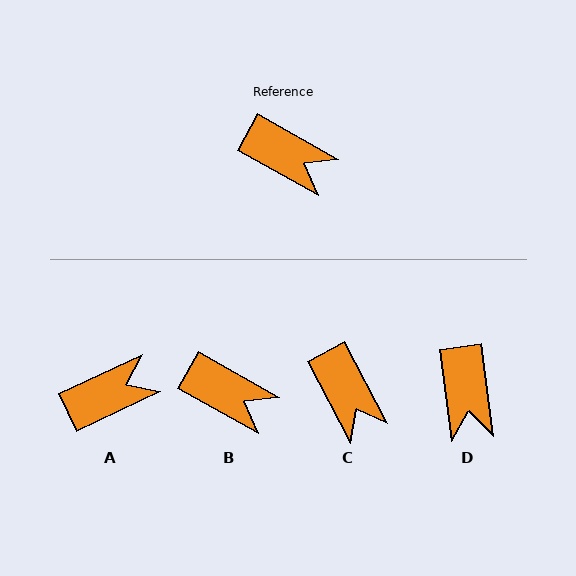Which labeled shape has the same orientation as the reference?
B.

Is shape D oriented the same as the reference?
No, it is off by about 53 degrees.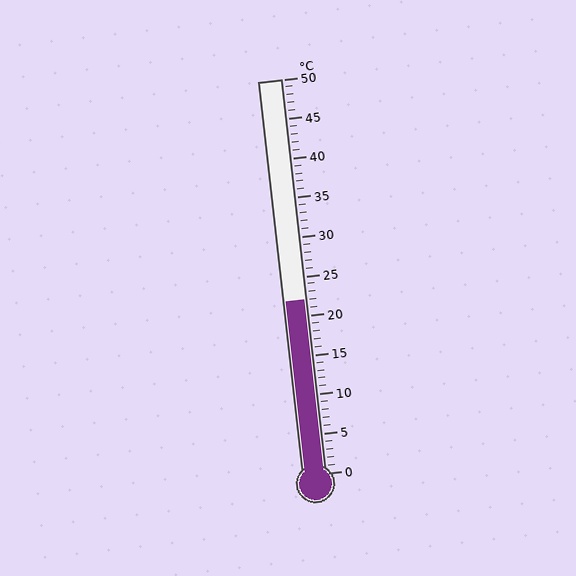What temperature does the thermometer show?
The thermometer shows approximately 22°C.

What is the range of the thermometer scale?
The thermometer scale ranges from 0°C to 50°C.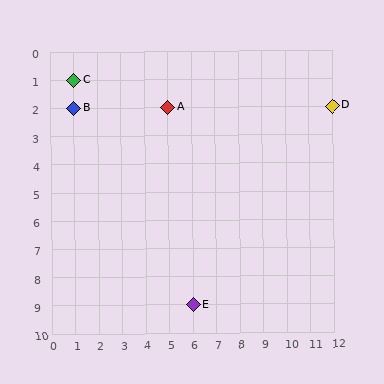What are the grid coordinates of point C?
Point C is at grid coordinates (1, 1).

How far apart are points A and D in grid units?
Points A and D are 7 columns apart.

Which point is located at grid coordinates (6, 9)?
Point E is at (6, 9).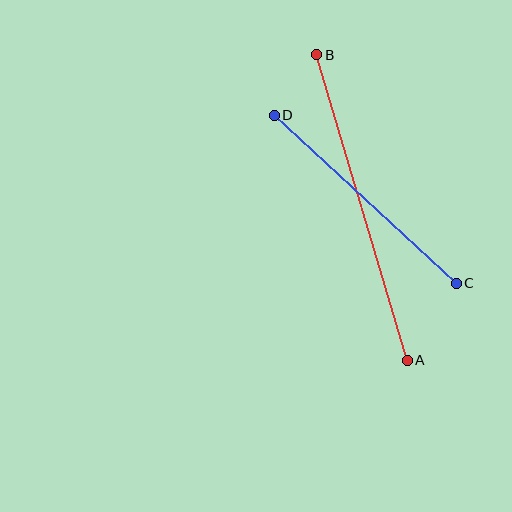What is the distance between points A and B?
The distance is approximately 319 pixels.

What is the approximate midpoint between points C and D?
The midpoint is at approximately (365, 199) pixels.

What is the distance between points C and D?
The distance is approximately 248 pixels.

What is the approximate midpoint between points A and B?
The midpoint is at approximately (362, 208) pixels.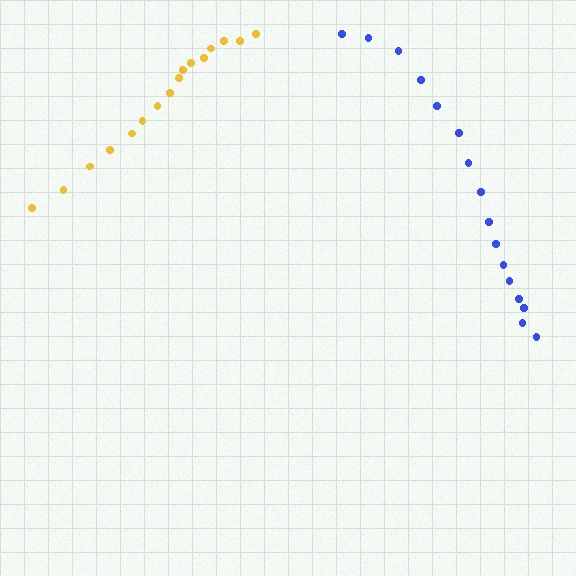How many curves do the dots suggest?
There are 2 distinct paths.